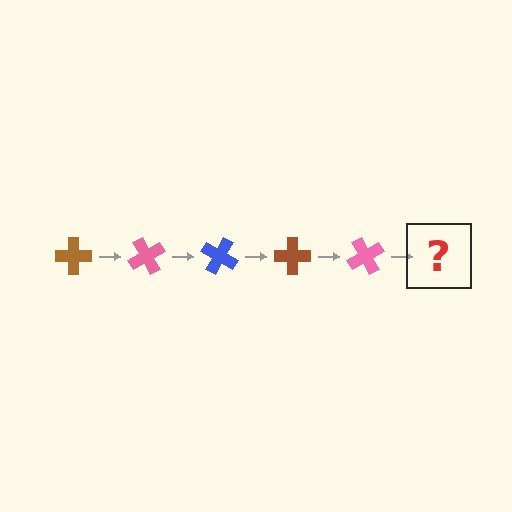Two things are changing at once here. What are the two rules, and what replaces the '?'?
The two rules are that it rotates 60 degrees each step and the color cycles through brown, pink, and blue. The '?' should be a blue cross, rotated 300 degrees from the start.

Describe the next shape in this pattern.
It should be a blue cross, rotated 300 degrees from the start.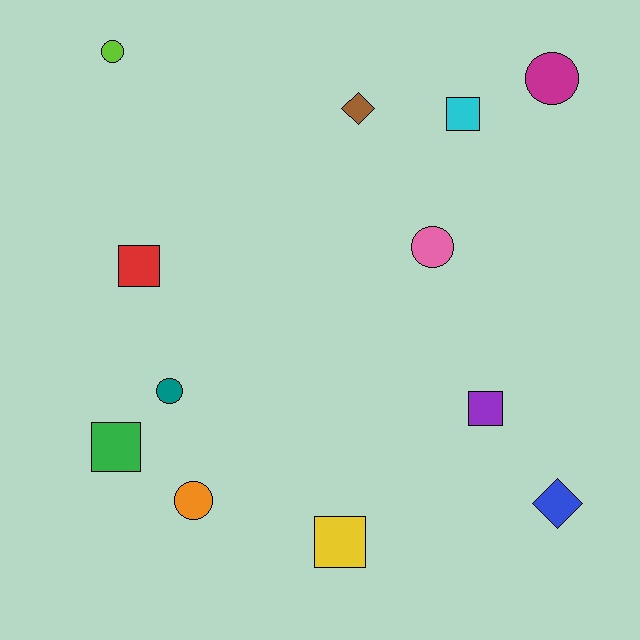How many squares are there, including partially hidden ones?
There are 5 squares.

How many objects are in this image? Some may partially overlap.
There are 12 objects.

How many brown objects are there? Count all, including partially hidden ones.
There is 1 brown object.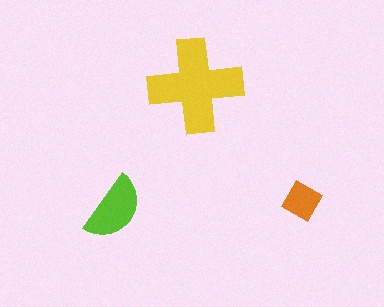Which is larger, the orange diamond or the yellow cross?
The yellow cross.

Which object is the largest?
The yellow cross.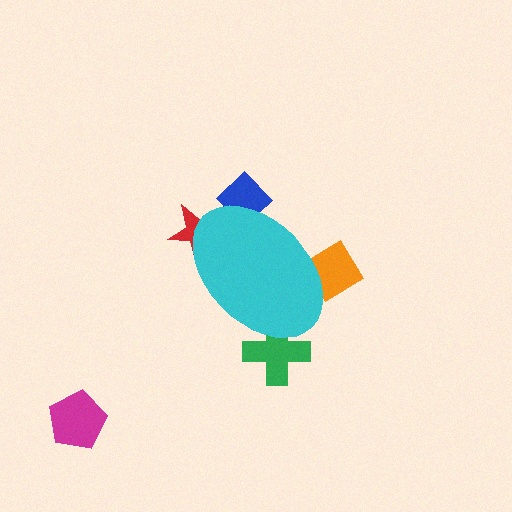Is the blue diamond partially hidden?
Yes, the blue diamond is partially hidden behind the cyan ellipse.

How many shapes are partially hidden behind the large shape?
4 shapes are partially hidden.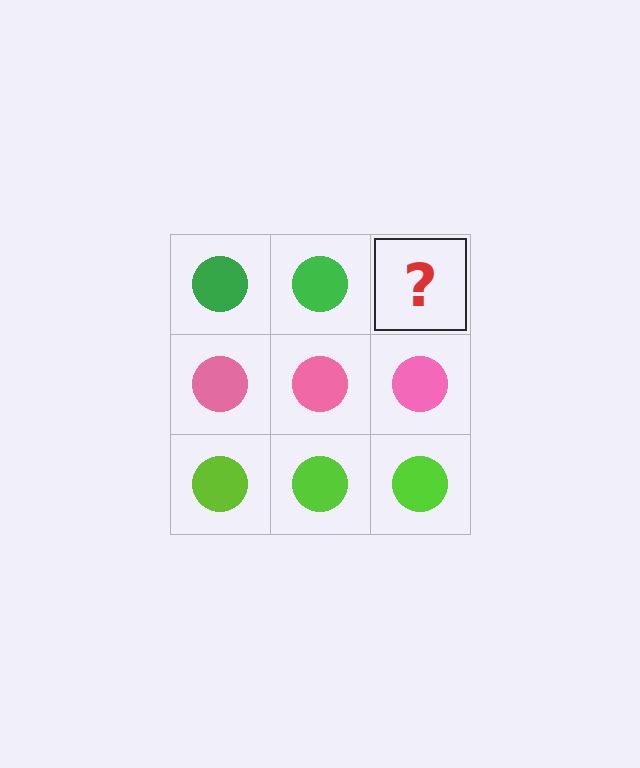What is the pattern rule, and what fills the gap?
The rule is that each row has a consistent color. The gap should be filled with a green circle.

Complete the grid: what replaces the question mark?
The question mark should be replaced with a green circle.